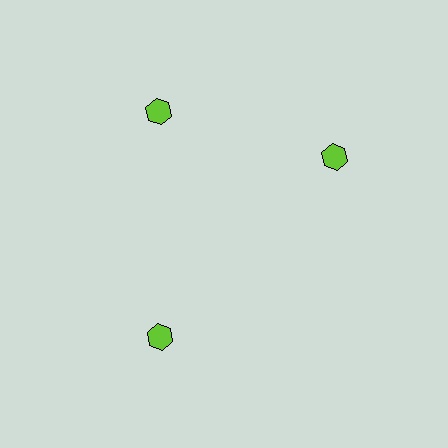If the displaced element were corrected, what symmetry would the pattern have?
It would have 3-fold rotational symmetry — the pattern would map onto itself every 120 degrees.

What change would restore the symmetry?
The symmetry would be restored by rotating it back into even spacing with its neighbors so that all 3 hexagons sit at equal angles and equal distance from the center.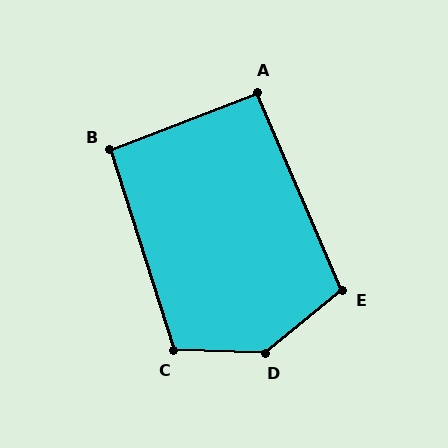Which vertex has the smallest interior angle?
A, at approximately 92 degrees.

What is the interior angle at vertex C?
Approximately 110 degrees (obtuse).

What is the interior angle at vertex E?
Approximately 106 degrees (obtuse).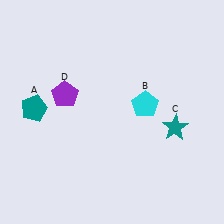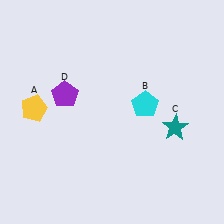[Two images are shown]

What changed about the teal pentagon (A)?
In Image 1, A is teal. In Image 2, it changed to yellow.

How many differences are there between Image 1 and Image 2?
There is 1 difference between the two images.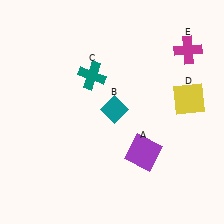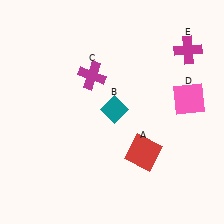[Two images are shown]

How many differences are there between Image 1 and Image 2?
There are 3 differences between the two images.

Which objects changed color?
A changed from purple to red. C changed from teal to magenta. D changed from yellow to pink.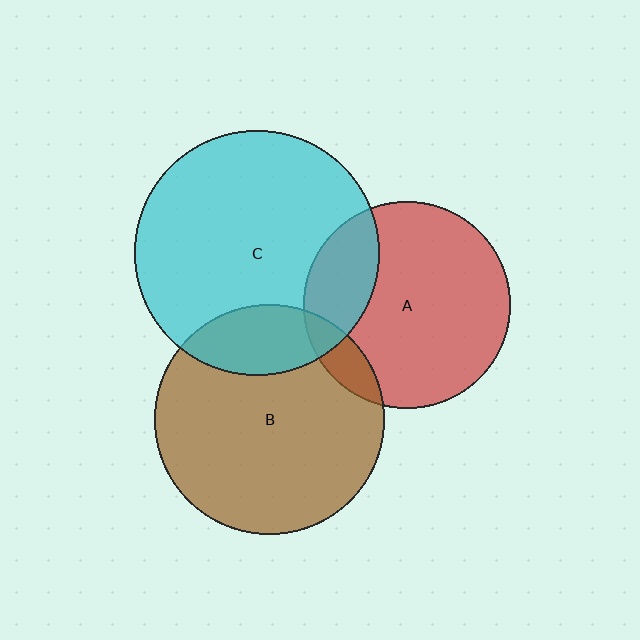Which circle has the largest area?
Circle C (cyan).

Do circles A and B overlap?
Yes.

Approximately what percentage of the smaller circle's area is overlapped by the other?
Approximately 10%.